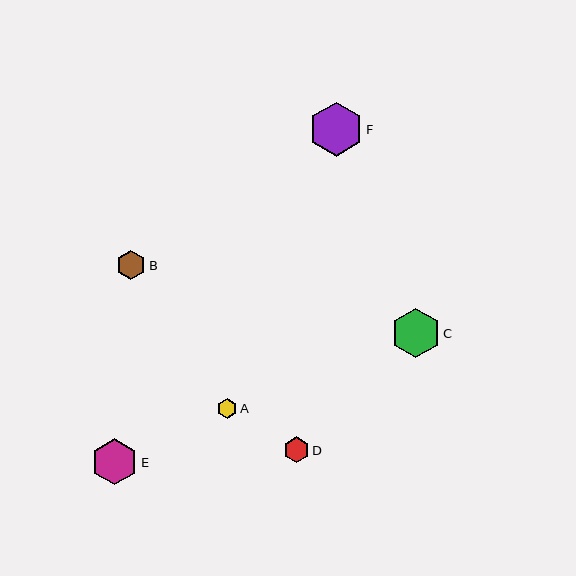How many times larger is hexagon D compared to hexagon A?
Hexagon D is approximately 1.3 times the size of hexagon A.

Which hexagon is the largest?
Hexagon F is the largest with a size of approximately 54 pixels.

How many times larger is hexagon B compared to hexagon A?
Hexagon B is approximately 1.5 times the size of hexagon A.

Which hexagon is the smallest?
Hexagon A is the smallest with a size of approximately 20 pixels.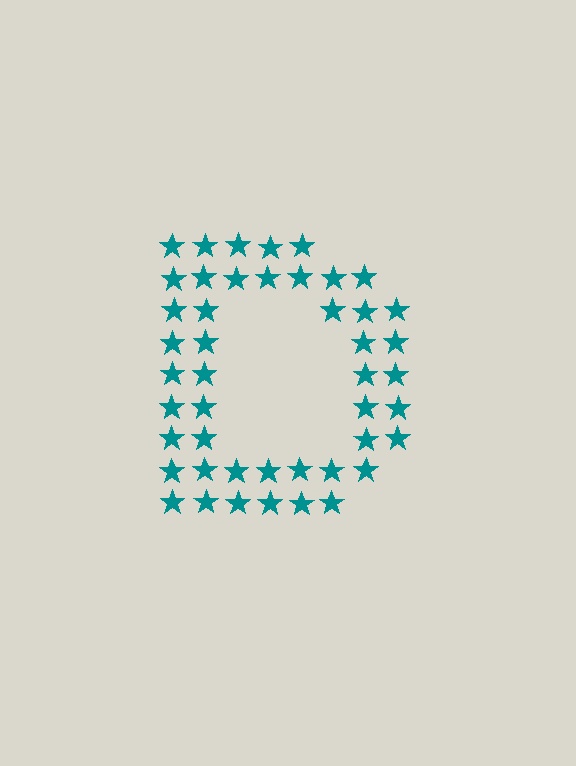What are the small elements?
The small elements are stars.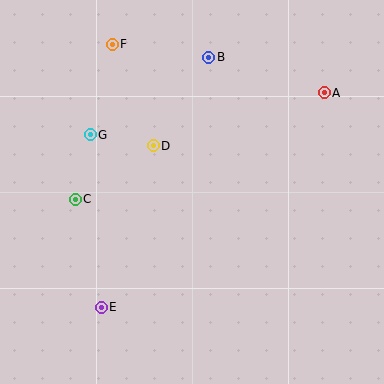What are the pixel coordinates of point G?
Point G is at (90, 135).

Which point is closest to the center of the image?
Point D at (153, 146) is closest to the center.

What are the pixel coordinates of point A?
Point A is at (324, 93).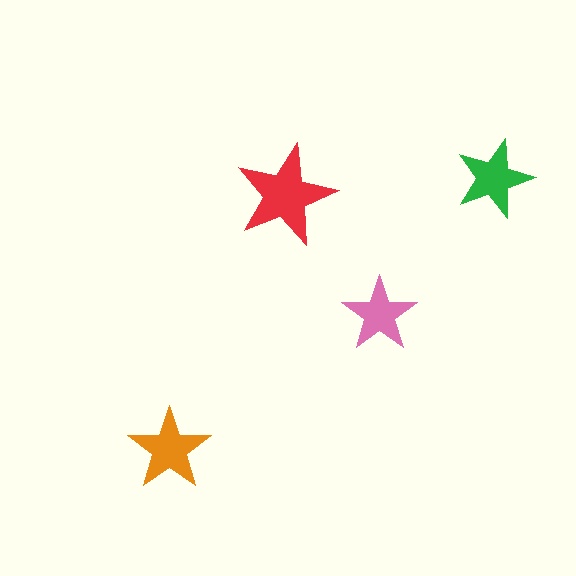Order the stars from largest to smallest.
the red one, the orange one, the green one, the pink one.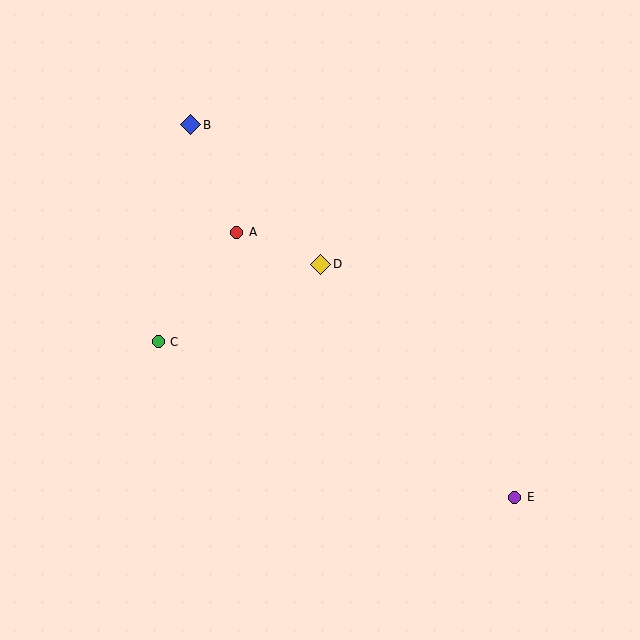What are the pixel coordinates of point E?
Point E is at (515, 497).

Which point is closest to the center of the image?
Point D at (321, 264) is closest to the center.